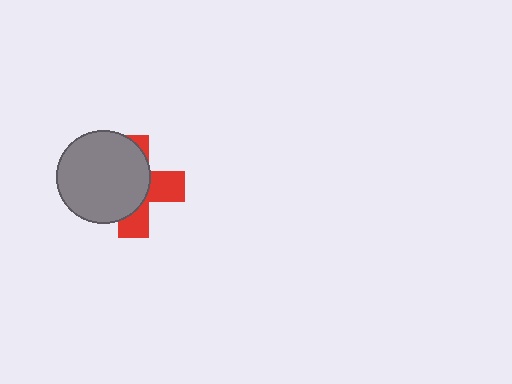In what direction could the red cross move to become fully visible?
The red cross could move right. That would shift it out from behind the gray circle entirely.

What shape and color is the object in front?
The object in front is a gray circle.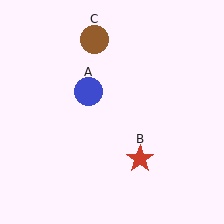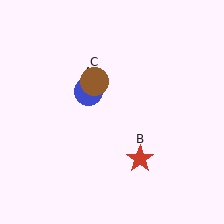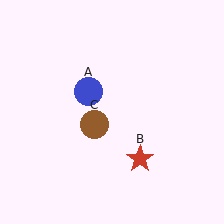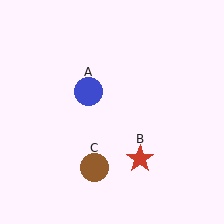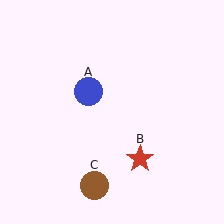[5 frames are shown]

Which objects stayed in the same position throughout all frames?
Blue circle (object A) and red star (object B) remained stationary.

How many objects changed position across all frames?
1 object changed position: brown circle (object C).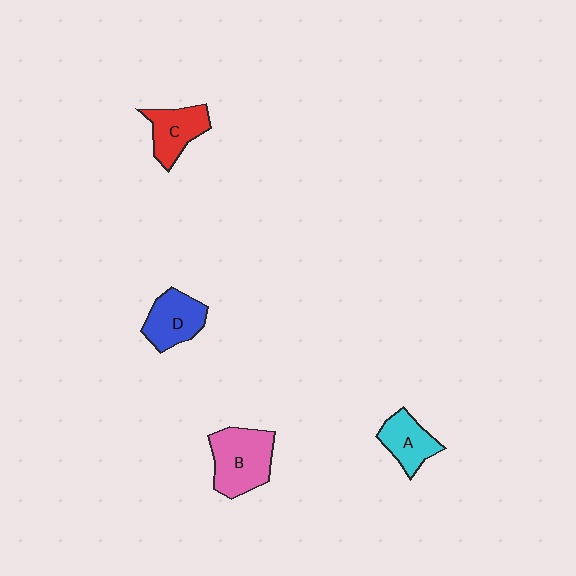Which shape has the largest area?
Shape B (pink).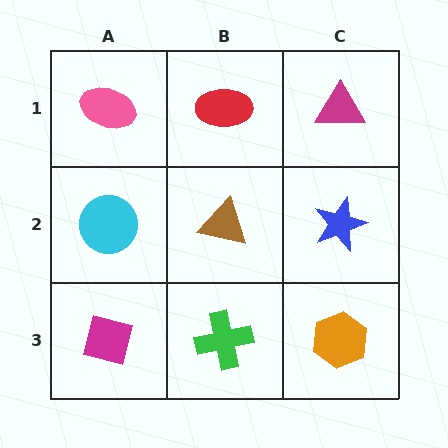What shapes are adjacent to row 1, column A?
A cyan circle (row 2, column A), a red ellipse (row 1, column B).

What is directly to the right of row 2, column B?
A blue star.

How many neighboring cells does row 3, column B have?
3.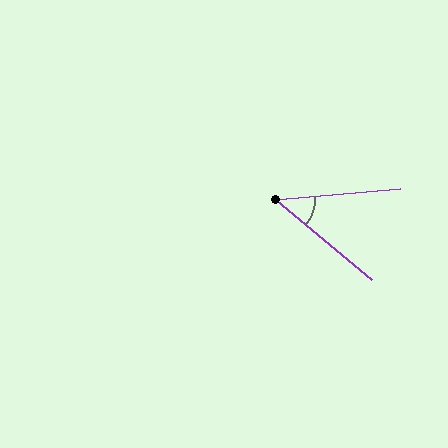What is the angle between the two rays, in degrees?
Approximately 45 degrees.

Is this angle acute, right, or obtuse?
It is acute.